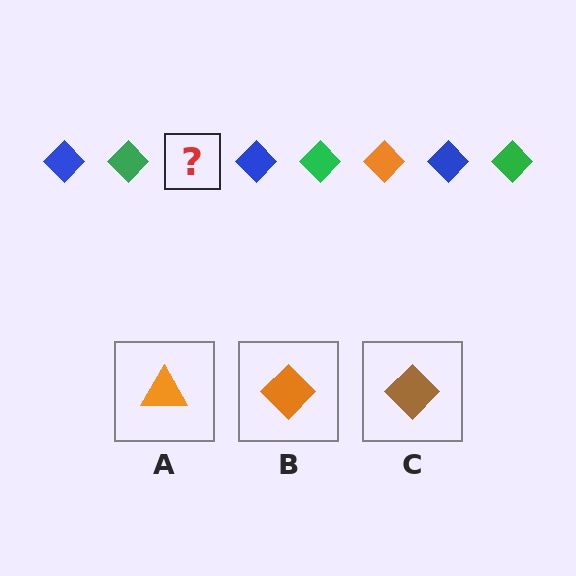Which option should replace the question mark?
Option B.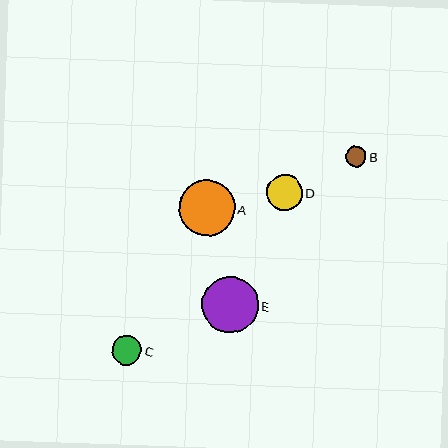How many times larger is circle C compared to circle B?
Circle C is approximately 1.4 times the size of circle B.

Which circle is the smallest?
Circle B is the smallest with a size of approximately 21 pixels.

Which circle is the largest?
Circle E is the largest with a size of approximately 56 pixels.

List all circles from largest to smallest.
From largest to smallest: E, A, D, C, B.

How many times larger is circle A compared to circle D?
Circle A is approximately 1.6 times the size of circle D.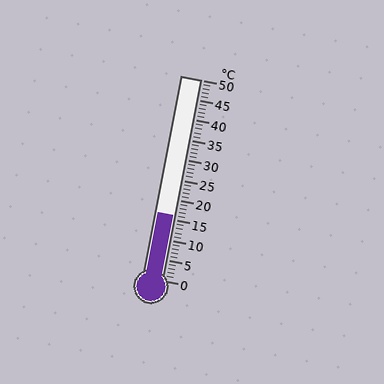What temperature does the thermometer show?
The thermometer shows approximately 16°C.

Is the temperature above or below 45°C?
The temperature is below 45°C.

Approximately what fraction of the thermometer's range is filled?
The thermometer is filled to approximately 30% of its range.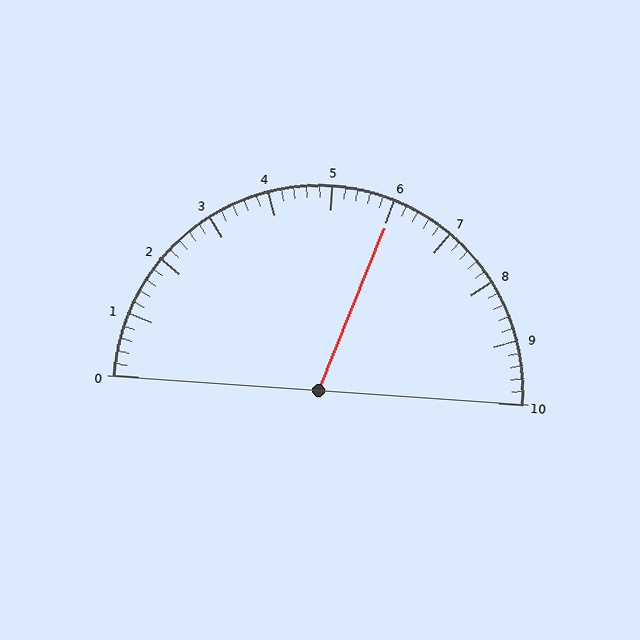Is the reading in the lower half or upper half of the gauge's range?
The reading is in the upper half of the range (0 to 10).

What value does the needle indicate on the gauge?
The needle indicates approximately 6.0.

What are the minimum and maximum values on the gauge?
The gauge ranges from 0 to 10.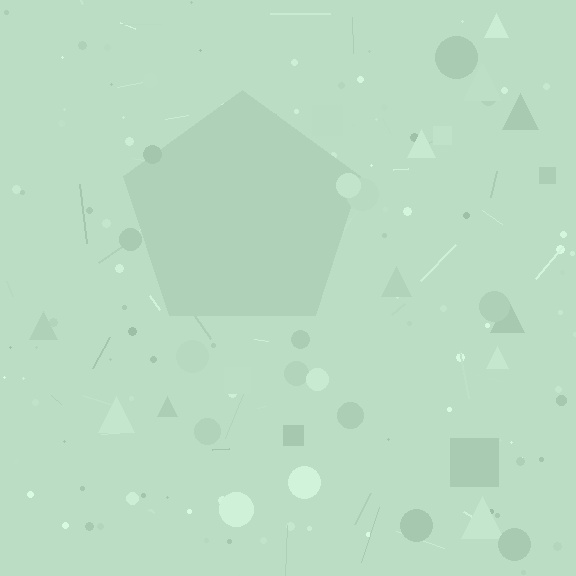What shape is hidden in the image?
A pentagon is hidden in the image.